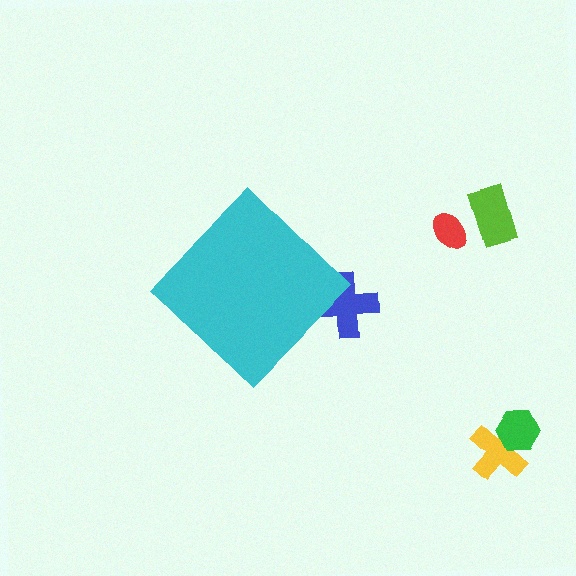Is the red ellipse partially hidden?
No, the red ellipse is fully visible.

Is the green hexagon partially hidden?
No, the green hexagon is fully visible.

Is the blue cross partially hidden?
Yes, the blue cross is partially hidden behind the cyan diamond.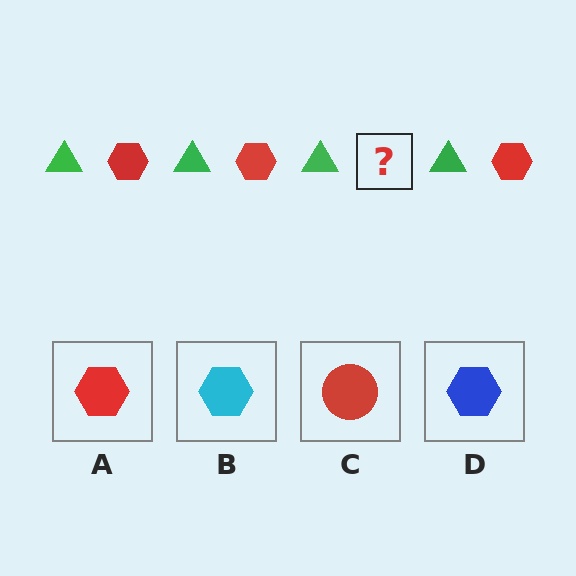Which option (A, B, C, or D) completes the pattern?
A.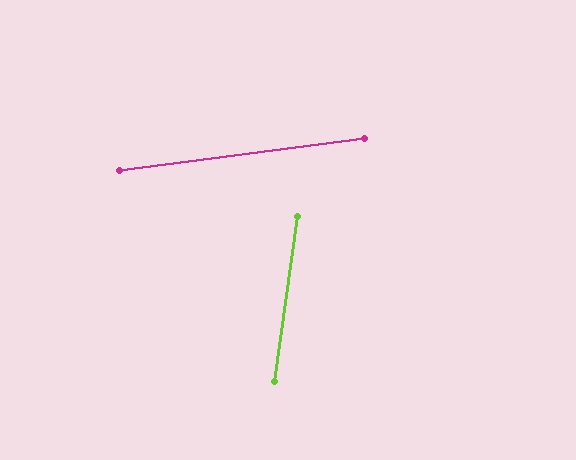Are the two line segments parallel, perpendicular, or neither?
Neither parallel nor perpendicular — they differ by about 74°.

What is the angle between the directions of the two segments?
Approximately 74 degrees.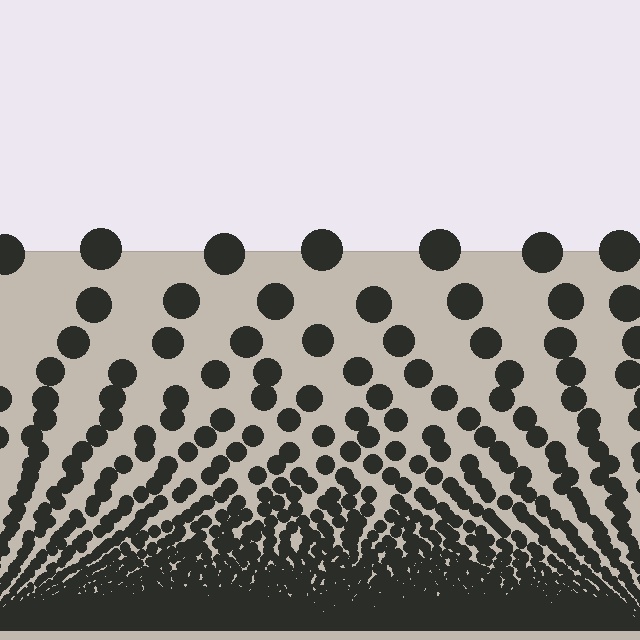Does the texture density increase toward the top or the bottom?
Density increases toward the bottom.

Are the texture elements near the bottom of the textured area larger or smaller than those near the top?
Smaller. The gradient is inverted — elements near the bottom are smaller and denser.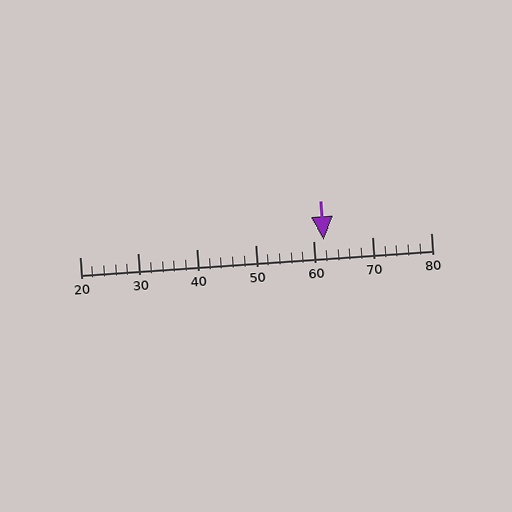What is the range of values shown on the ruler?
The ruler shows values from 20 to 80.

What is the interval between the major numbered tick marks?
The major tick marks are spaced 10 units apart.